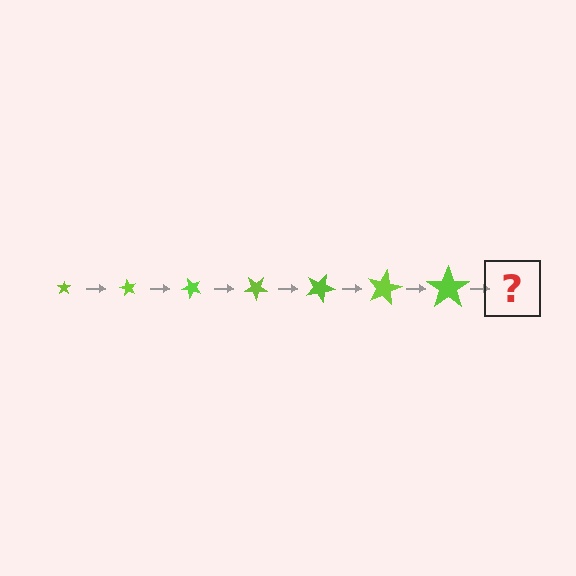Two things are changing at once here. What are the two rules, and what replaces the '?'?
The two rules are that the star grows larger each step and it rotates 60 degrees each step. The '?' should be a star, larger than the previous one and rotated 420 degrees from the start.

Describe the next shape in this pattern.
It should be a star, larger than the previous one and rotated 420 degrees from the start.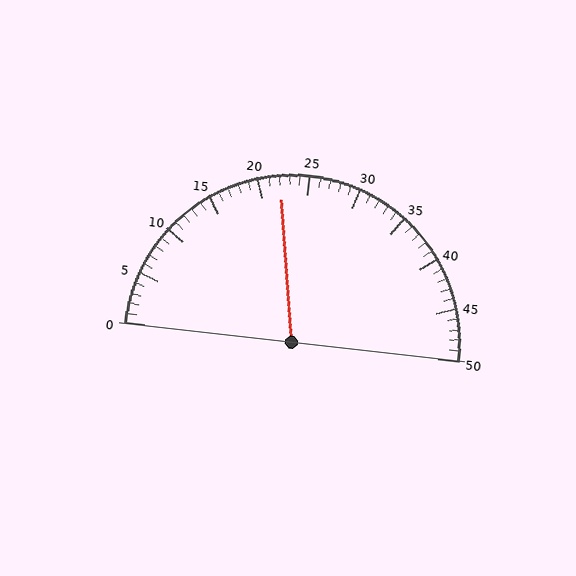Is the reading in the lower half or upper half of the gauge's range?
The reading is in the lower half of the range (0 to 50).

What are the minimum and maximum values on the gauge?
The gauge ranges from 0 to 50.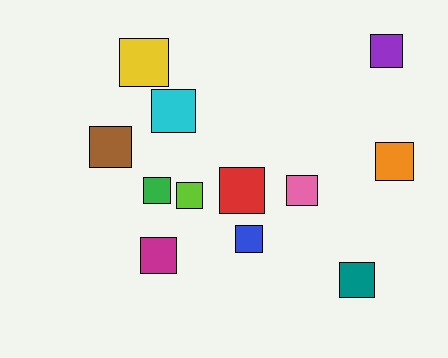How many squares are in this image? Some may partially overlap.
There are 12 squares.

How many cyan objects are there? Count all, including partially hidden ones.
There is 1 cyan object.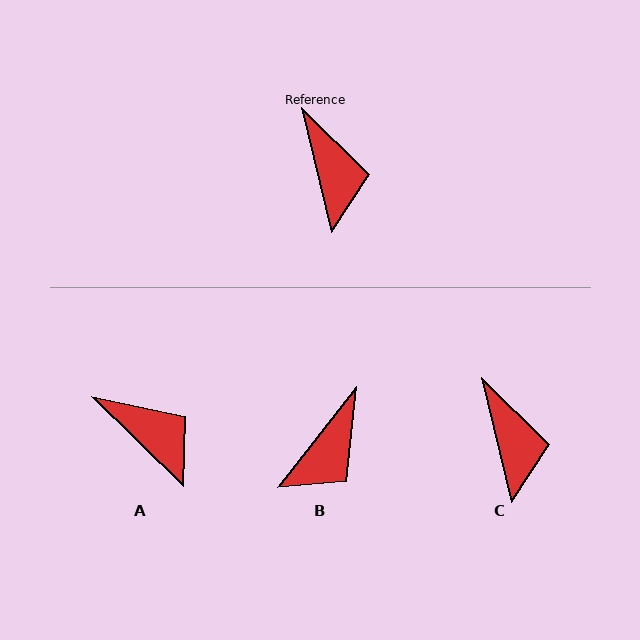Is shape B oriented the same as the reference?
No, it is off by about 52 degrees.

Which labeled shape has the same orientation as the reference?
C.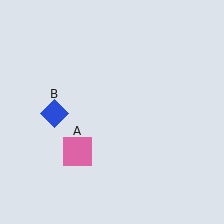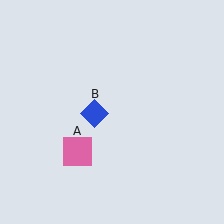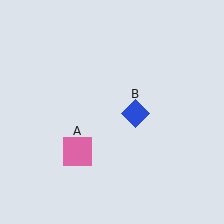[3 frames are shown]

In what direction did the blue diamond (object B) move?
The blue diamond (object B) moved right.